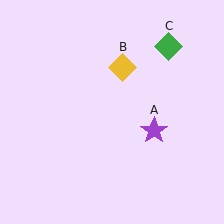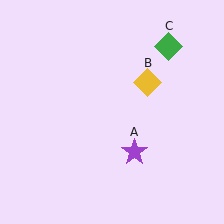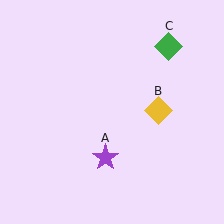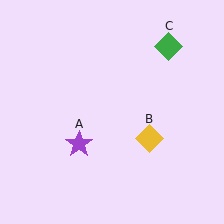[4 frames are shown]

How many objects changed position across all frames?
2 objects changed position: purple star (object A), yellow diamond (object B).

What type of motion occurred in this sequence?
The purple star (object A), yellow diamond (object B) rotated clockwise around the center of the scene.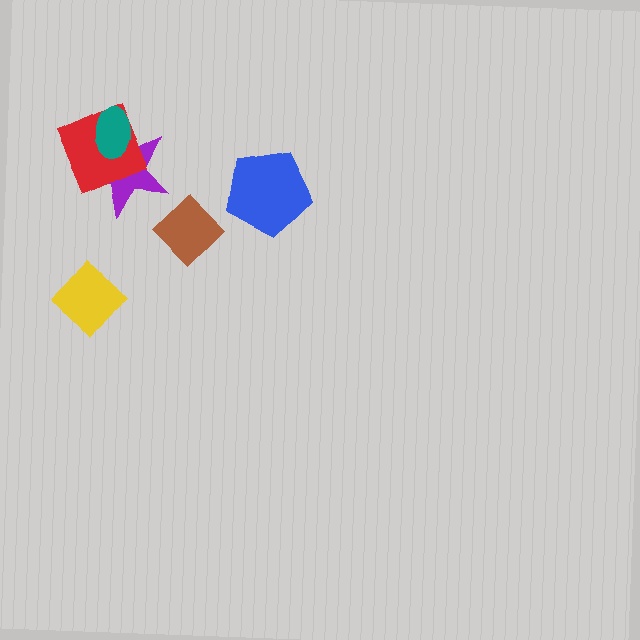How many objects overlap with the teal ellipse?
2 objects overlap with the teal ellipse.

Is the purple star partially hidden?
Yes, it is partially covered by another shape.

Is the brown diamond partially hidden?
No, no other shape covers it.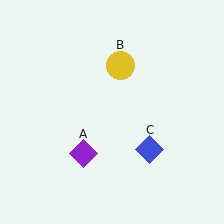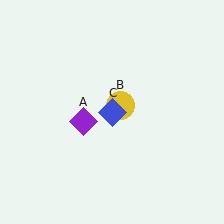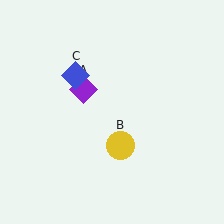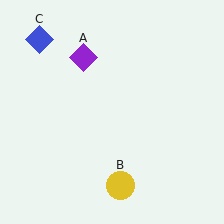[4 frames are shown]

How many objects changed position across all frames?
3 objects changed position: purple diamond (object A), yellow circle (object B), blue diamond (object C).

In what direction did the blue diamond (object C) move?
The blue diamond (object C) moved up and to the left.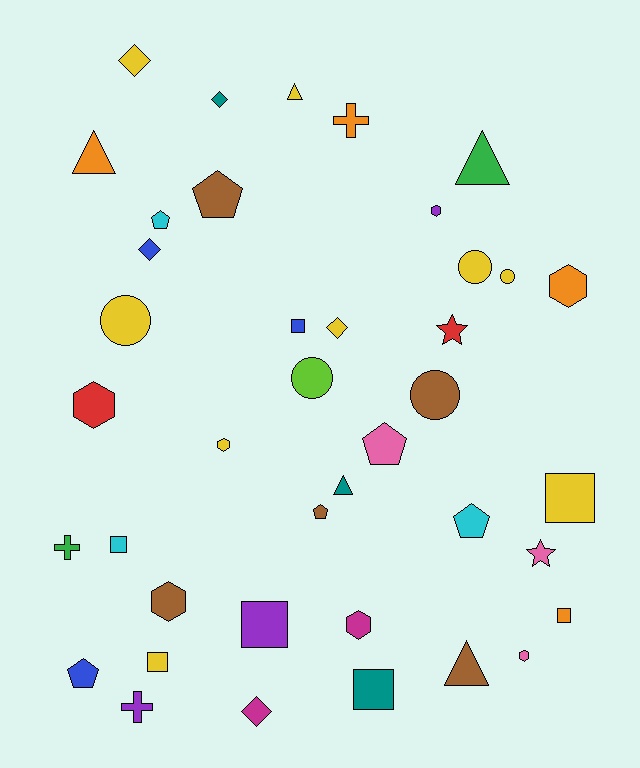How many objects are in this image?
There are 40 objects.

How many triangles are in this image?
There are 5 triangles.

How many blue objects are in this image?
There are 3 blue objects.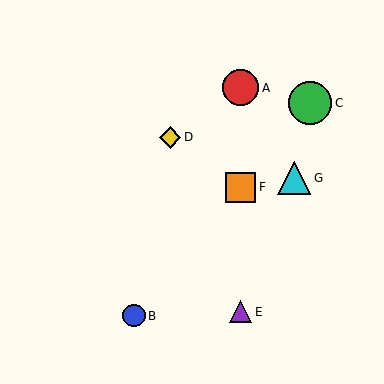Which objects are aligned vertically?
Objects A, E, F are aligned vertically.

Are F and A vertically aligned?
Yes, both are at x≈241.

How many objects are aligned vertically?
3 objects (A, E, F) are aligned vertically.